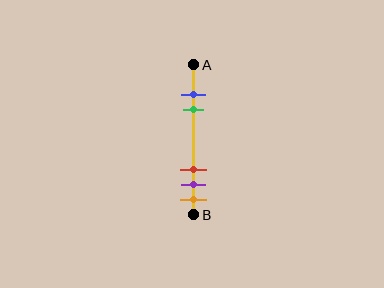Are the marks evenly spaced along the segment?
No, the marks are not evenly spaced.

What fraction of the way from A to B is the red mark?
The red mark is approximately 70% (0.7) of the way from A to B.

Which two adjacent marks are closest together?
The blue and green marks are the closest adjacent pair.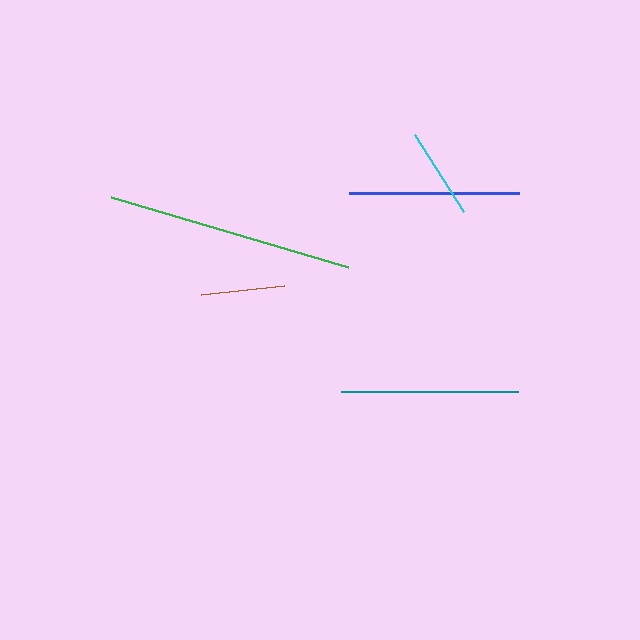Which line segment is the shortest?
The brown line is the shortest at approximately 83 pixels.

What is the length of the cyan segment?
The cyan segment is approximately 91 pixels long.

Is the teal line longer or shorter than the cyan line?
The teal line is longer than the cyan line.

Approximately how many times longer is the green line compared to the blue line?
The green line is approximately 1.5 times the length of the blue line.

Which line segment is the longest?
The green line is the longest at approximately 247 pixels.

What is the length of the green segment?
The green segment is approximately 247 pixels long.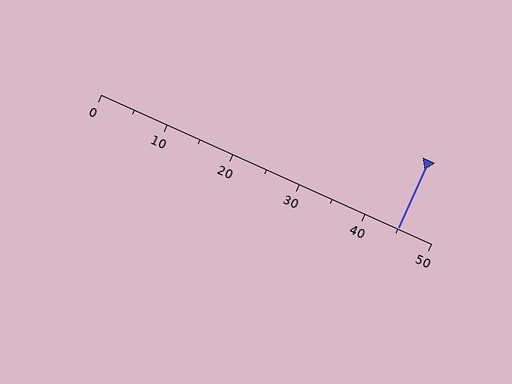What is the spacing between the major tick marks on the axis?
The major ticks are spaced 10 apart.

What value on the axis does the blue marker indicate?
The marker indicates approximately 45.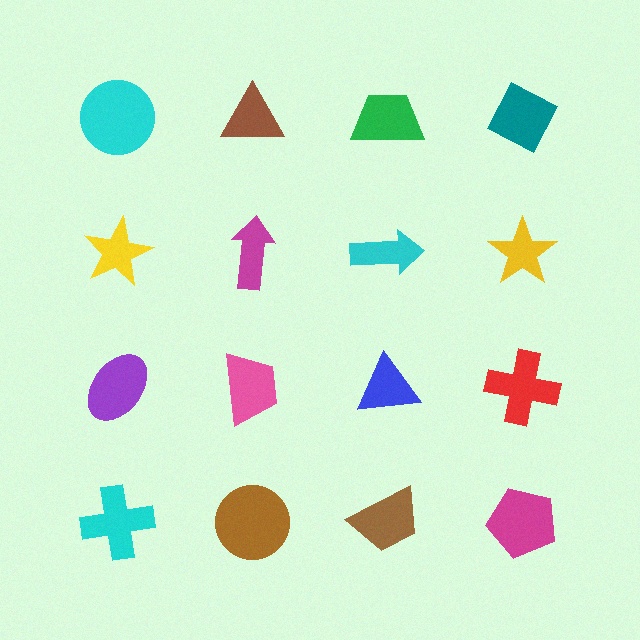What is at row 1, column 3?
A green trapezoid.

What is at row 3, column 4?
A red cross.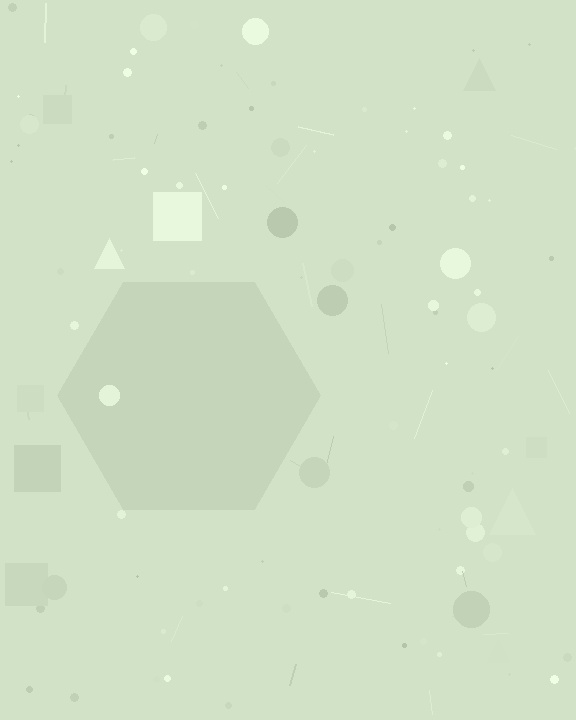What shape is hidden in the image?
A hexagon is hidden in the image.